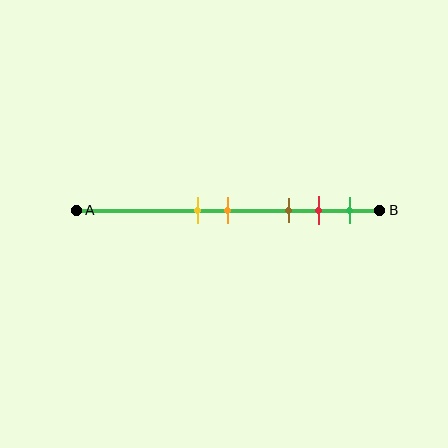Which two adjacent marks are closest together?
The yellow and orange marks are the closest adjacent pair.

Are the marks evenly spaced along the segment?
No, the marks are not evenly spaced.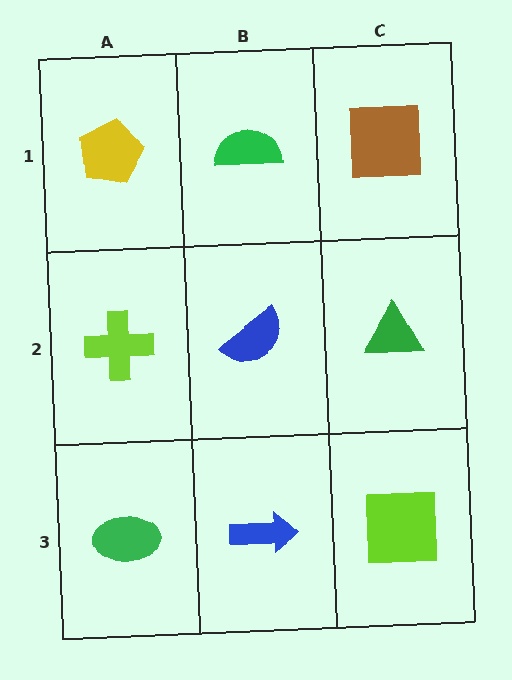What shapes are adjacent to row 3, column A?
A lime cross (row 2, column A), a blue arrow (row 3, column B).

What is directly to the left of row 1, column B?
A yellow pentagon.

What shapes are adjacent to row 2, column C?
A brown square (row 1, column C), a lime square (row 3, column C), a blue semicircle (row 2, column B).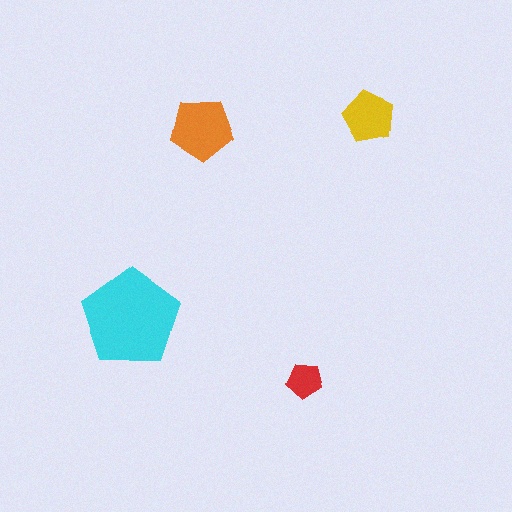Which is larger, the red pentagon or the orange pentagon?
The orange one.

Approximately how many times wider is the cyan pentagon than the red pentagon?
About 2.5 times wider.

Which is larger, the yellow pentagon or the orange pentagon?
The orange one.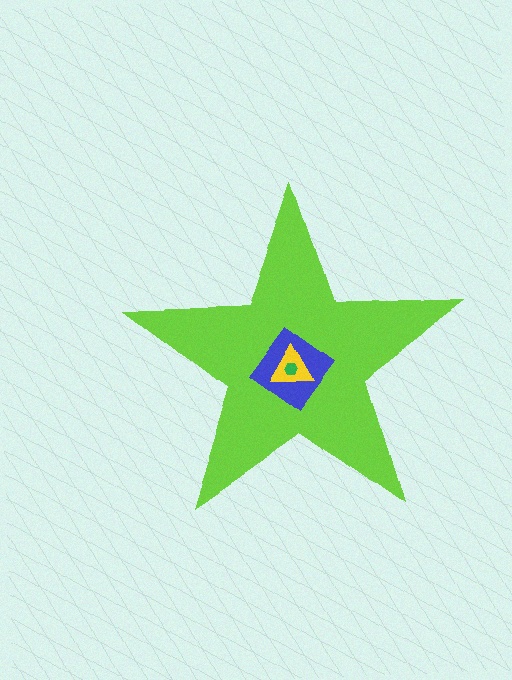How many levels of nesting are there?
4.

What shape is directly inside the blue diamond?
The yellow triangle.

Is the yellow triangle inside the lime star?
Yes.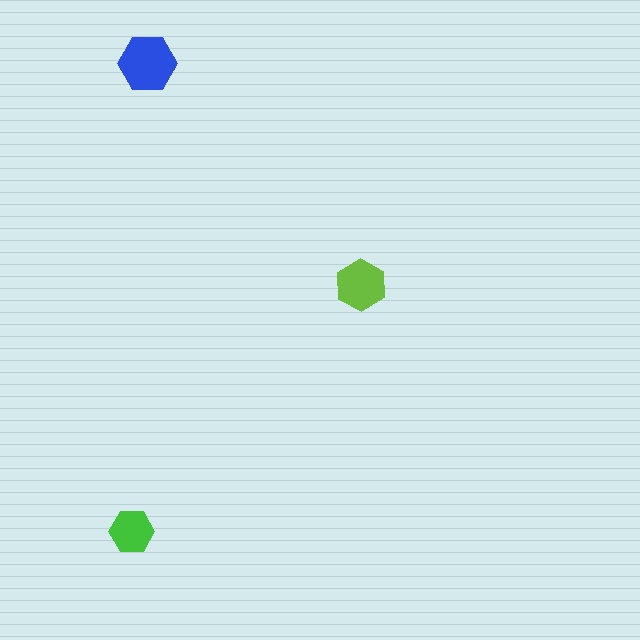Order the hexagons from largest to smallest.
the blue one, the lime one, the green one.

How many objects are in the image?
There are 3 objects in the image.